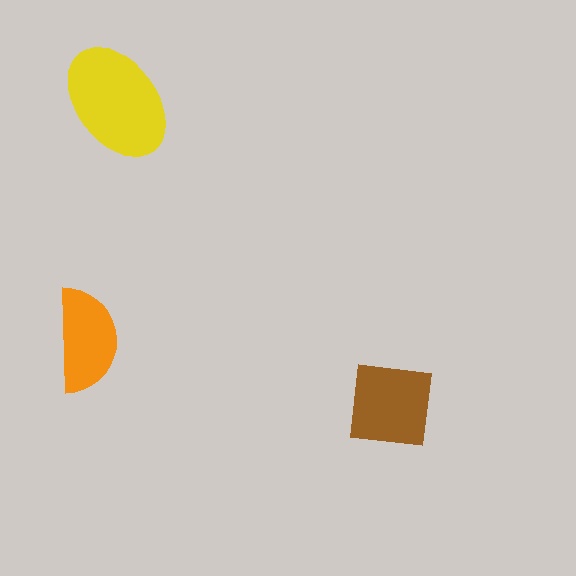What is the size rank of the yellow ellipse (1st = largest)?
1st.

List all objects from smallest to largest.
The orange semicircle, the brown square, the yellow ellipse.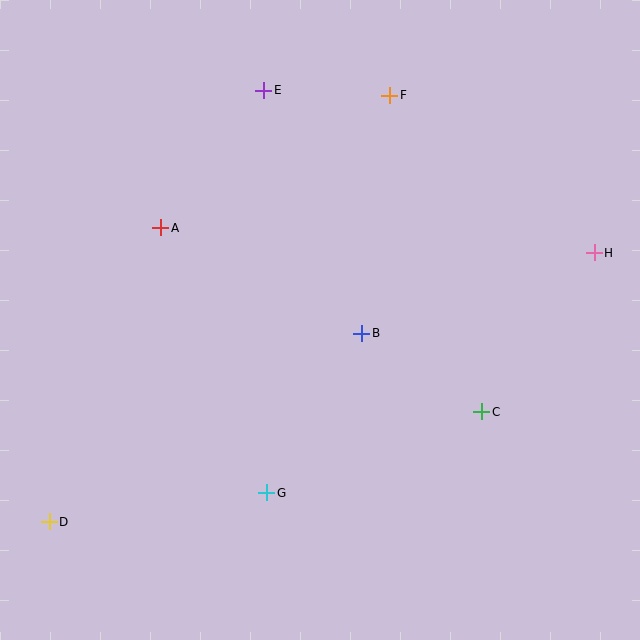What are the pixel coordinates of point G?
Point G is at (267, 493).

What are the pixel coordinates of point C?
Point C is at (482, 412).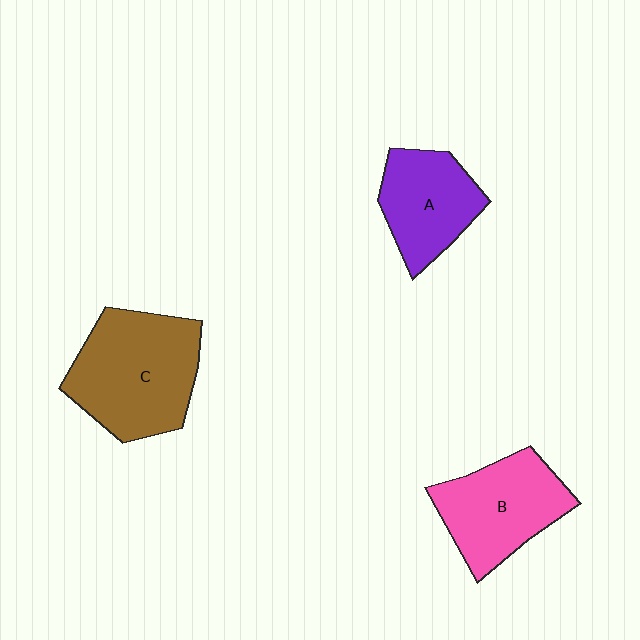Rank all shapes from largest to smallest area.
From largest to smallest: C (brown), B (pink), A (purple).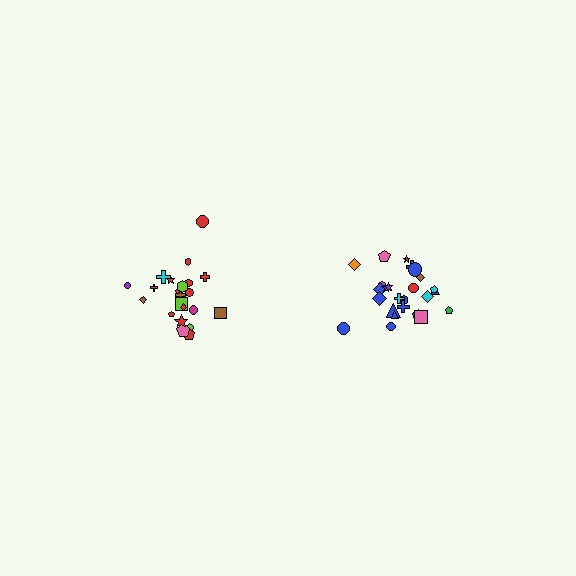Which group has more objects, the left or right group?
The right group.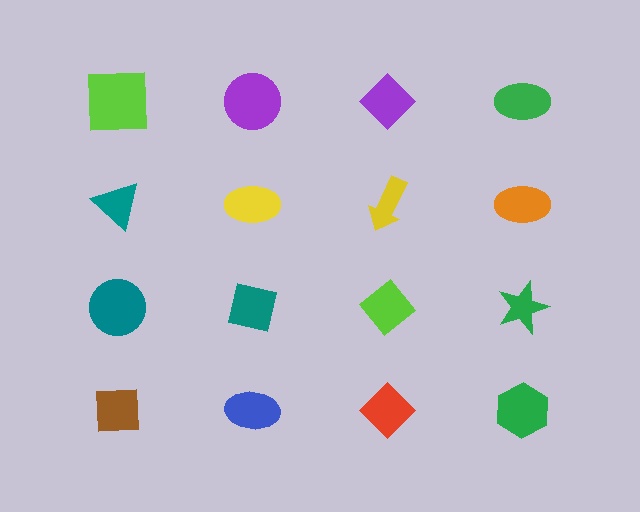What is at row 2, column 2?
A yellow ellipse.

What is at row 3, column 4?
A green star.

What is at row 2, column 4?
An orange ellipse.